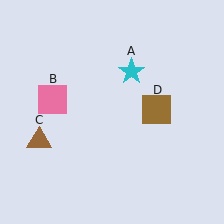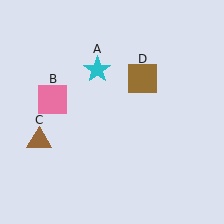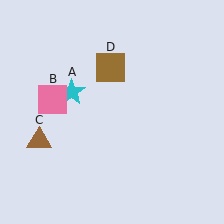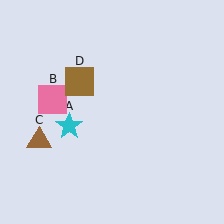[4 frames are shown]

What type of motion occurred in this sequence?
The cyan star (object A), brown square (object D) rotated counterclockwise around the center of the scene.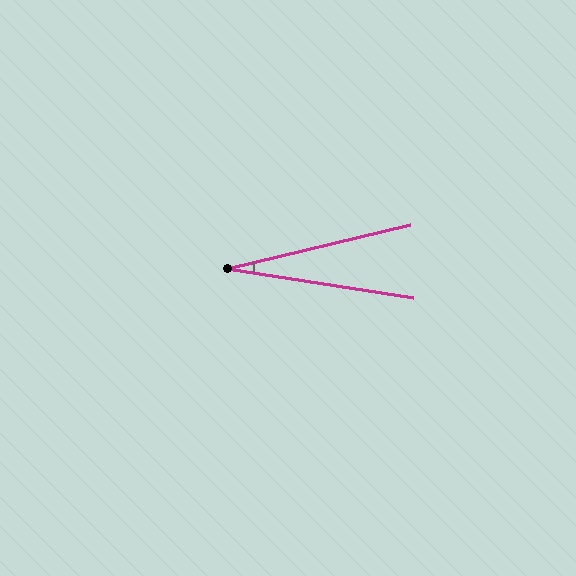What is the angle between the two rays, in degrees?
Approximately 22 degrees.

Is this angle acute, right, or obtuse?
It is acute.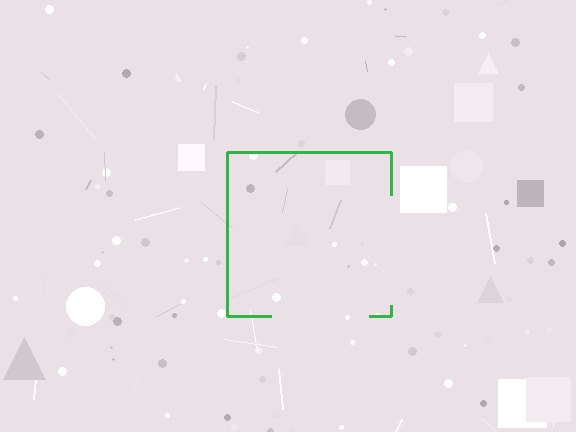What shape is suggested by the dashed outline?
The dashed outline suggests a square.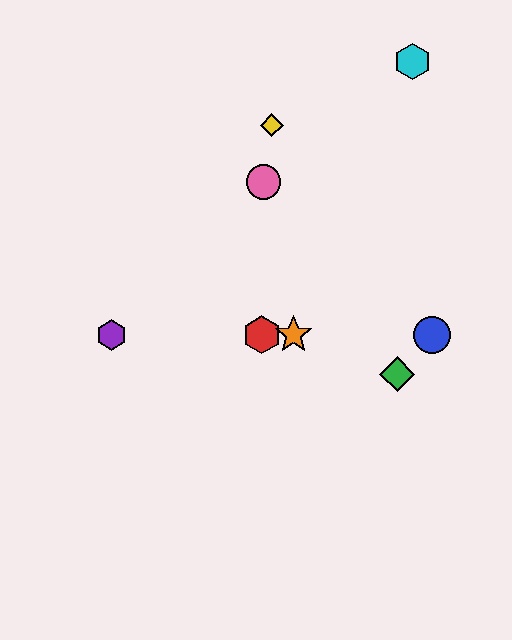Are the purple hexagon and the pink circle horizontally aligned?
No, the purple hexagon is at y≈335 and the pink circle is at y≈182.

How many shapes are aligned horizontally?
4 shapes (the red hexagon, the blue circle, the purple hexagon, the orange star) are aligned horizontally.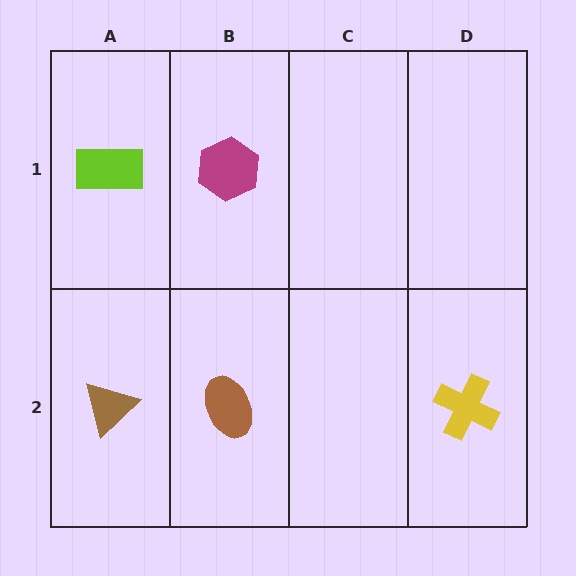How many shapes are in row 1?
2 shapes.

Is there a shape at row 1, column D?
No, that cell is empty.